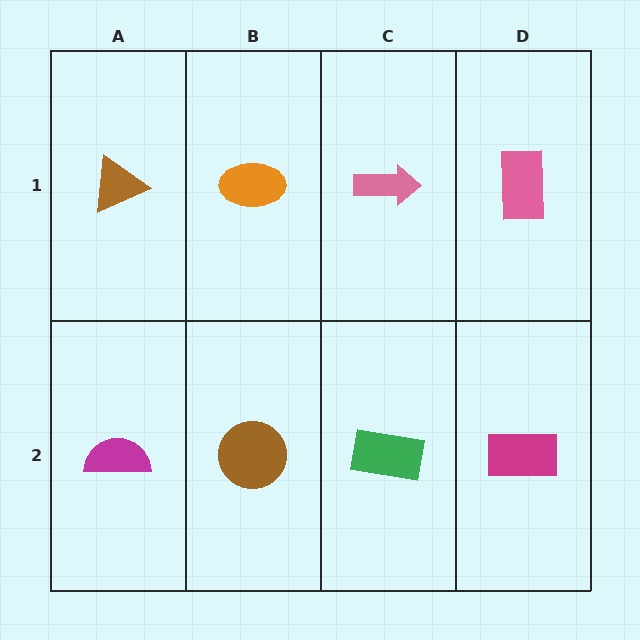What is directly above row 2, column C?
A pink arrow.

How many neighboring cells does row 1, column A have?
2.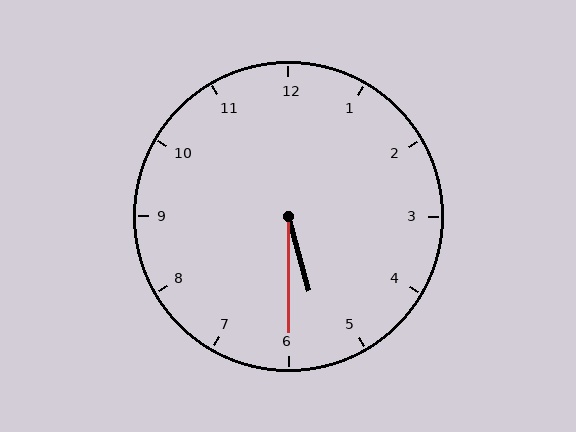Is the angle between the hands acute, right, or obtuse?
It is acute.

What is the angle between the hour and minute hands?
Approximately 15 degrees.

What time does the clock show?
5:30.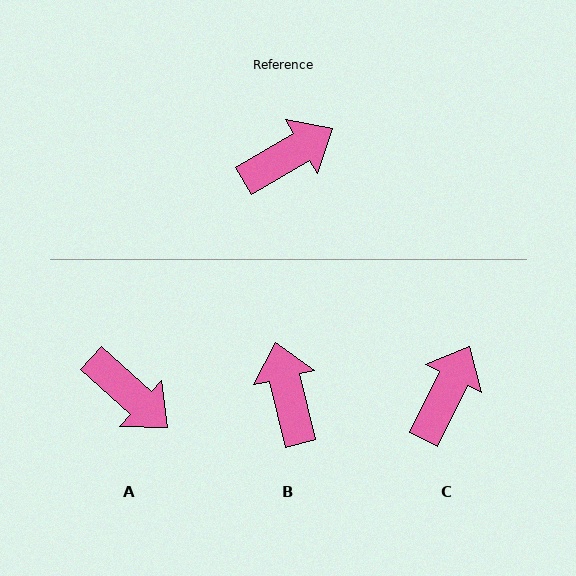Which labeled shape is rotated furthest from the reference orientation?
B, about 73 degrees away.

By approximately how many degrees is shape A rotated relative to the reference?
Approximately 73 degrees clockwise.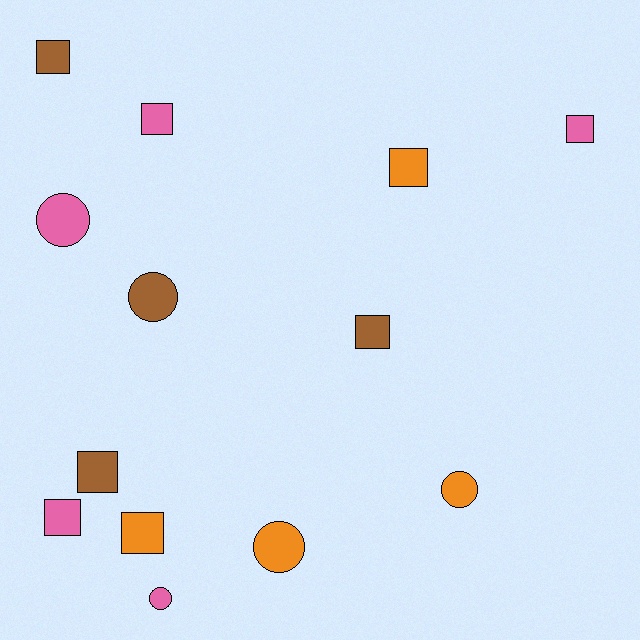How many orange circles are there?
There are 2 orange circles.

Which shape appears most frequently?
Square, with 8 objects.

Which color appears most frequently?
Pink, with 5 objects.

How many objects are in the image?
There are 13 objects.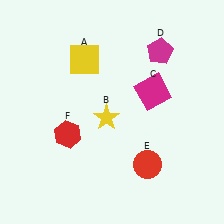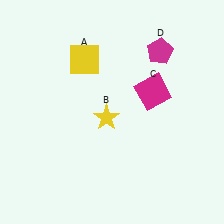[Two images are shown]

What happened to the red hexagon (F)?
The red hexagon (F) was removed in Image 2. It was in the bottom-left area of Image 1.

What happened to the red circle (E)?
The red circle (E) was removed in Image 2. It was in the bottom-right area of Image 1.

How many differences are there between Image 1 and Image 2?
There are 2 differences between the two images.